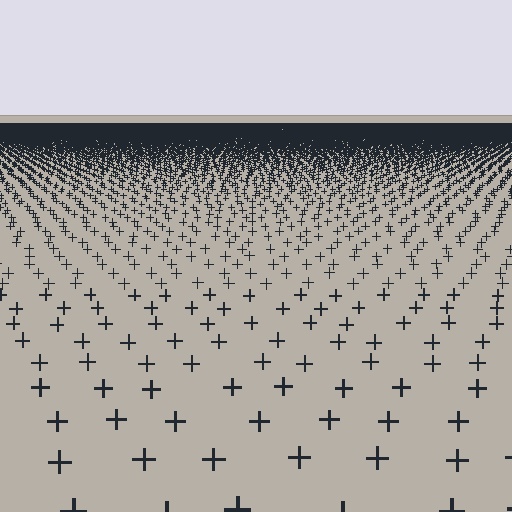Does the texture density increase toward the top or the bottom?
Density increases toward the top.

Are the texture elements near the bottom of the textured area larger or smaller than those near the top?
Larger. Near the bottom, elements are closer to the viewer and appear at a bigger on-screen size.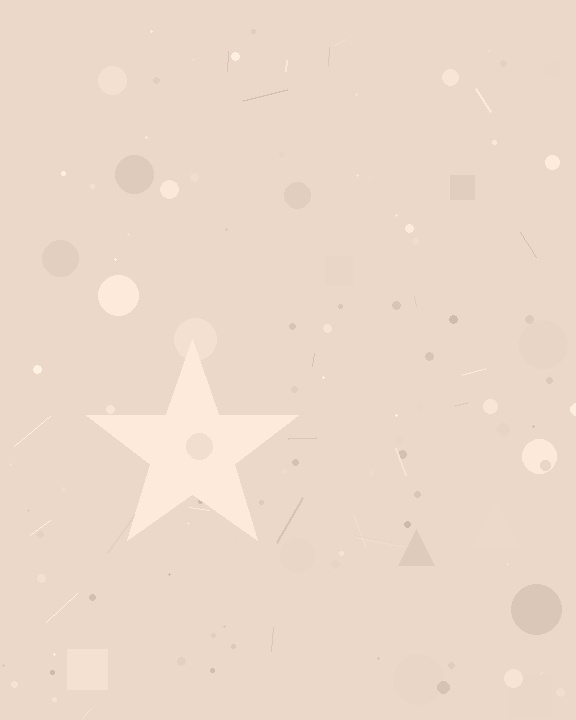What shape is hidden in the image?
A star is hidden in the image.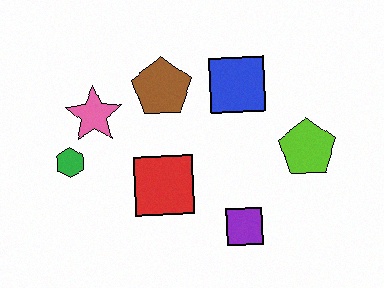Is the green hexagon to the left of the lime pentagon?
Yes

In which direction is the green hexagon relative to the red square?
The green hexagon is to the left of the red square.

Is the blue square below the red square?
No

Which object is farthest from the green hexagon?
The lime pentagon is farthest from the green hexagon.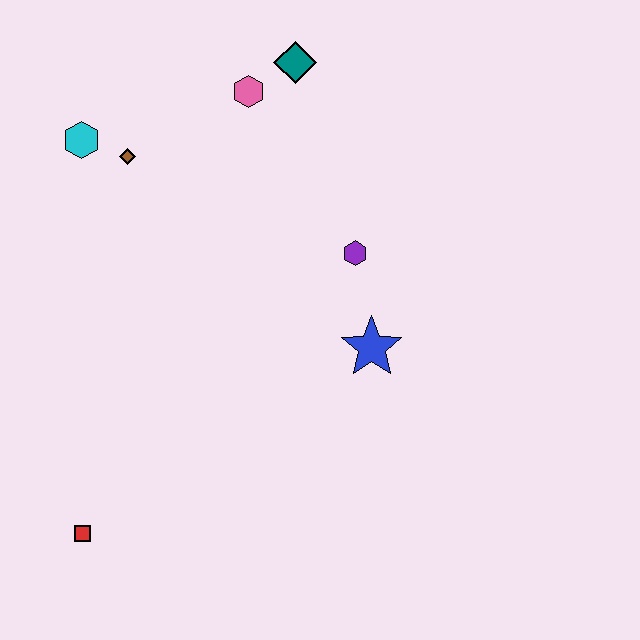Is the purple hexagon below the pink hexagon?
Yes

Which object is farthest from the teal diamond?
The red square is farthest from the teal diamond.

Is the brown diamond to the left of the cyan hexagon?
No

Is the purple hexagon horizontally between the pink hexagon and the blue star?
Yes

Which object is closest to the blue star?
The purple hexagon is closest to the blue star.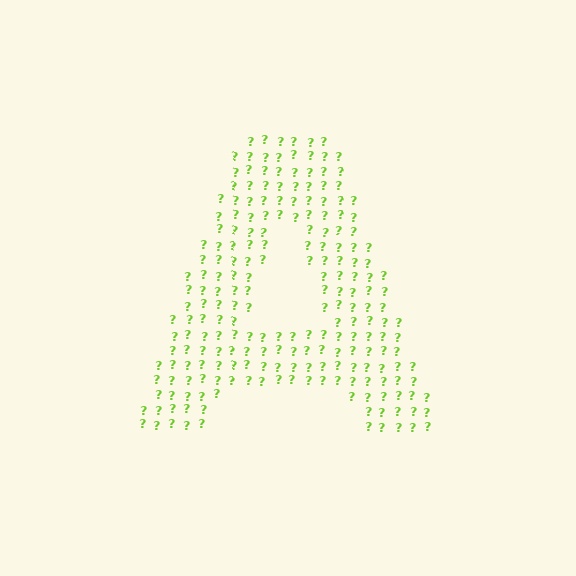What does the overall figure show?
The overall figure shows the letter A.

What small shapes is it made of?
It is made of small question marks.